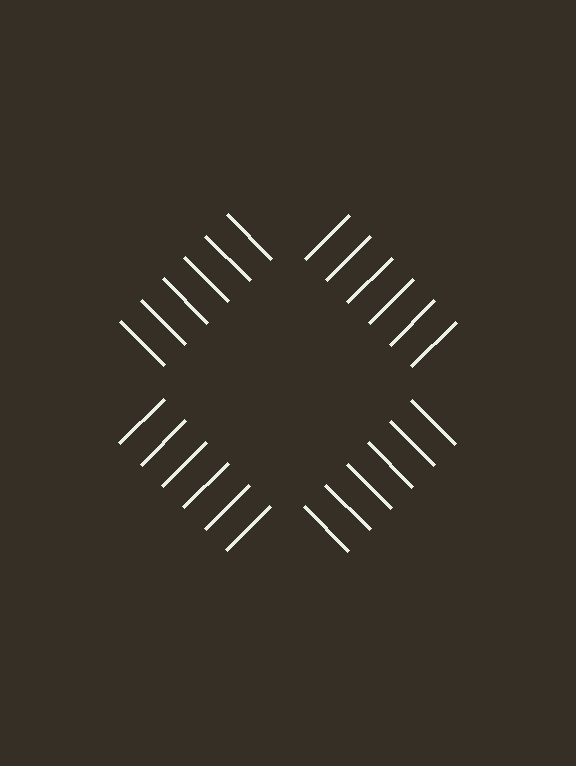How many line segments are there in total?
24 — 6 along each of the 4 edges.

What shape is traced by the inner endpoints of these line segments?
An illusory square — the line segments terminate on its edges but no continuous stroke is drawn.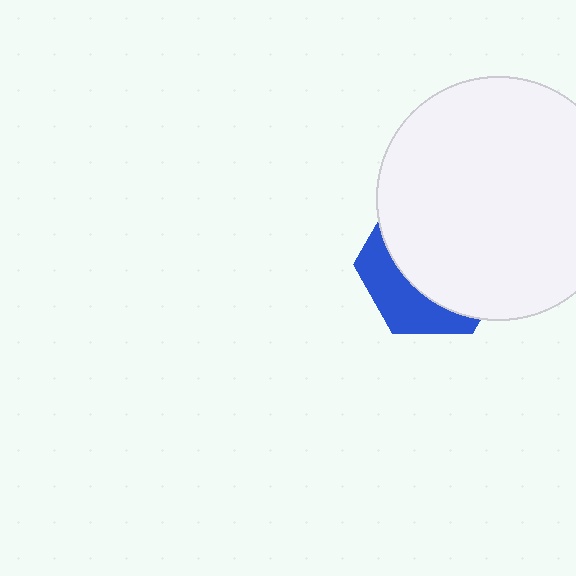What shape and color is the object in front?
The object in front is a white circle.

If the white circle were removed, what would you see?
You would see the complete blue hexagon.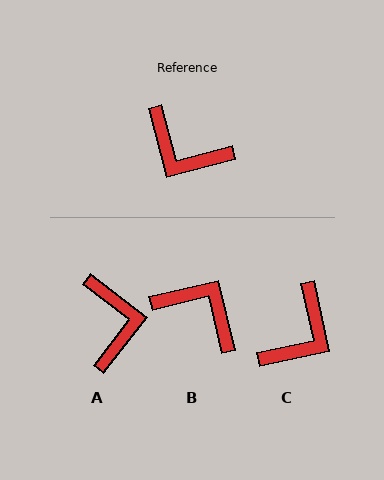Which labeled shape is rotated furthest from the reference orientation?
B, about 178 degrees away.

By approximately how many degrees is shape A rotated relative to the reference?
Approximately 128 degrees counter-clockwise.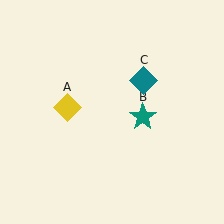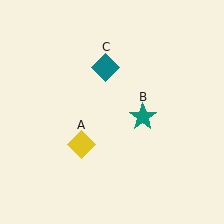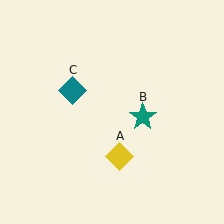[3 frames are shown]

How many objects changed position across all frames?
2 objects changed position: yellow diamond (object A), teal diamond (object C).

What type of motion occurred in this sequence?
The yellow diamond (object A), teal diamond (object C) rotated counterclockwise around the center of the scene.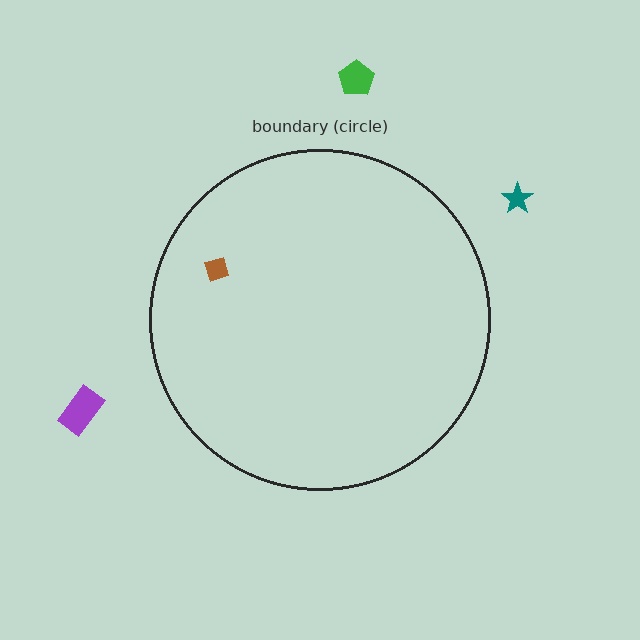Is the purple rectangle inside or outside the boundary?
Outside.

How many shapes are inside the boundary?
1 inside, 3 outside.